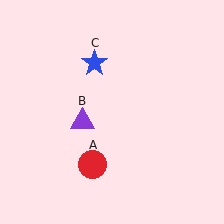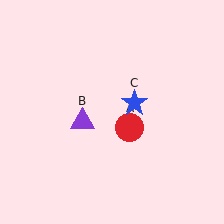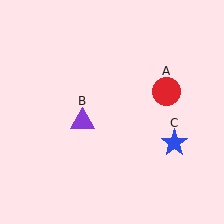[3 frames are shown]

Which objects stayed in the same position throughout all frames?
Purple triangle (object B) remained stationary.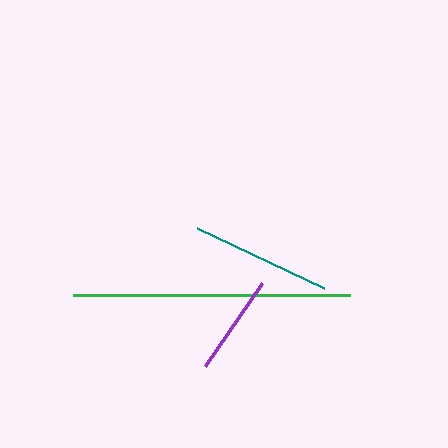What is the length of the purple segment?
The purple segment is approximately 101 pixels long.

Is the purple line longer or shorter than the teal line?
The teal line is longer than the purple line.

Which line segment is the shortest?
The purple line is the shortest at approximately 101 pixels.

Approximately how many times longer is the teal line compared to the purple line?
The teal line is approximately 1.4 times the length of the purple line.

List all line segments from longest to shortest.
From longest to shortest: green, teal, purple.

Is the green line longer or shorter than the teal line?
The green line is longer than the teal line.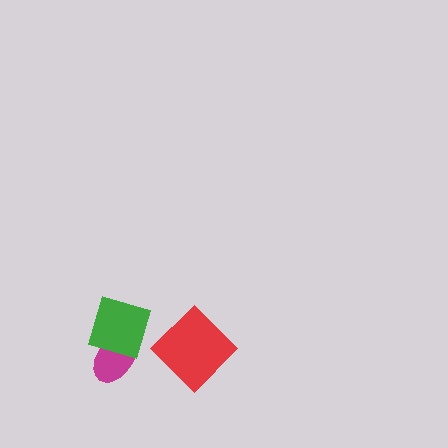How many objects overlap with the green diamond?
1 object overlaps with the green diamond.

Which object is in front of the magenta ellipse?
The green diamond is in front of the magenta ellipse.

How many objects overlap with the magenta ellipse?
1 object overlaps with the magenta ellipse.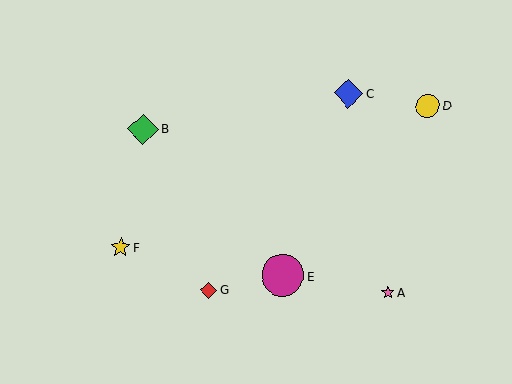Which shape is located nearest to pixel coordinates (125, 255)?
The yellow star (labeled F) at (121, 248) is nearest to that location.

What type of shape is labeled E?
Shape E is a magenta circle.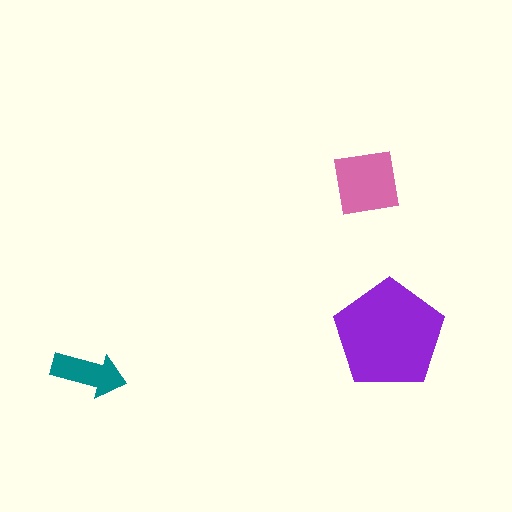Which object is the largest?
The purple pentagon.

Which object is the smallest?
The teal arrow.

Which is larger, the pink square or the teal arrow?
The pink square.